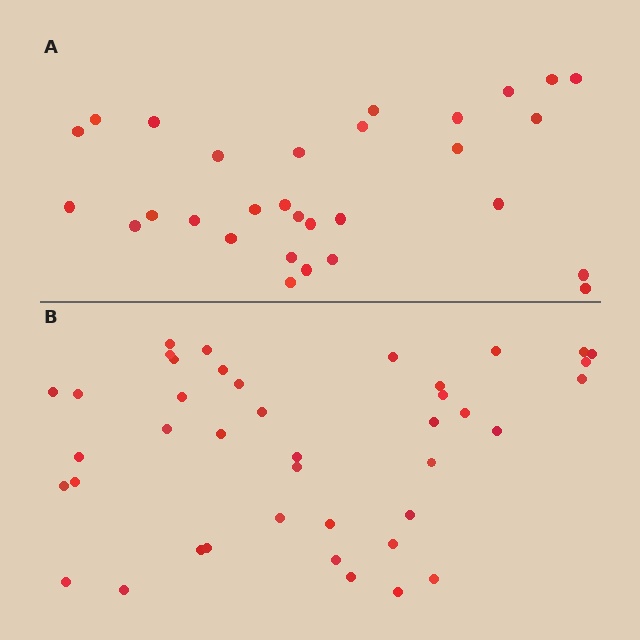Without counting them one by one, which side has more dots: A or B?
Region B (the bottom region) has more dots.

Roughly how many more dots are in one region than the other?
Region B has roughly 12 or so more dots than region A.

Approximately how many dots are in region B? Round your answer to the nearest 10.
About 40 dots. (The exact count is 41, which rounds to 40.)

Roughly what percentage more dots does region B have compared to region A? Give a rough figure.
About 35% more.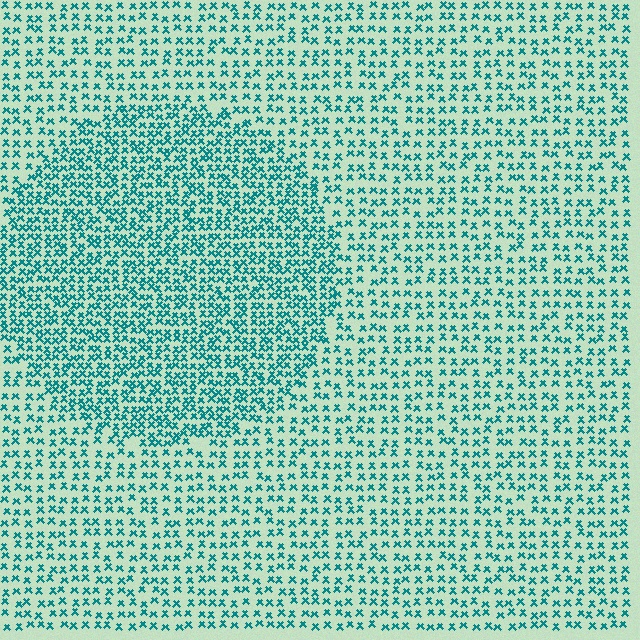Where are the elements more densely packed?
The elements are more densely packed inside the circle boundary.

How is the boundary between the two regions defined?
The boundary is defined by a change in element density (approximately 1.8x ratio). All elements are the same color, size, and shape.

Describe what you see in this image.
The image contains small teal elements arranged at two different densities. A circle-shaped region is visible where the elements are more densely packed than the surrounding area.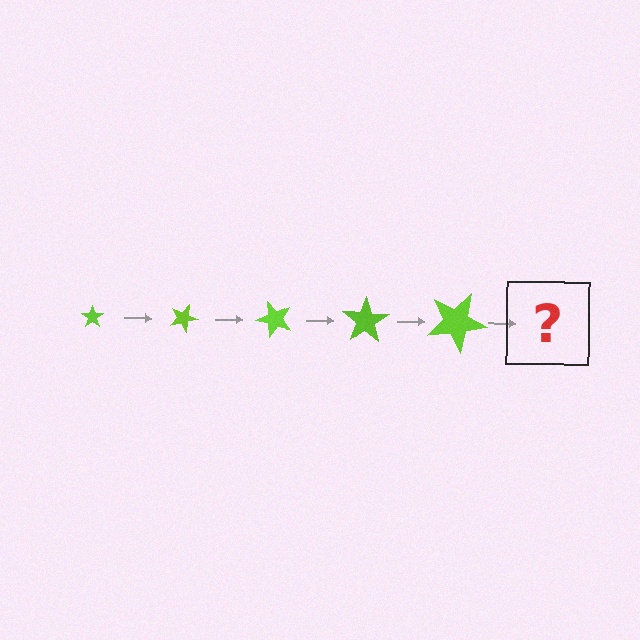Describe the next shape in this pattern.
It should be a star, larger than the previous one and rotated 125 degrees from the start.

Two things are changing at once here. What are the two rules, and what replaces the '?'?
The two rules are that the star grows larger each step and it rotates 25 degrees each step. The '?' should be a star, larger than the previous one and rotated 125 degrees from the start.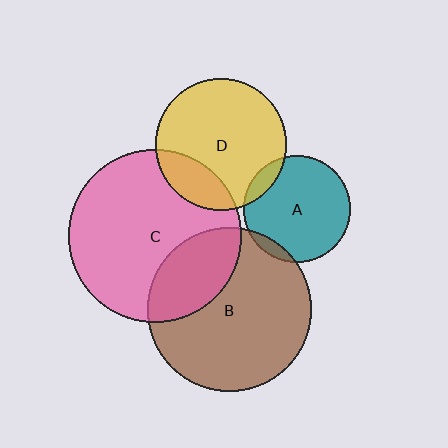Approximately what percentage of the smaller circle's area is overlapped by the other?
Approximately 30%.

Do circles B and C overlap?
Yes.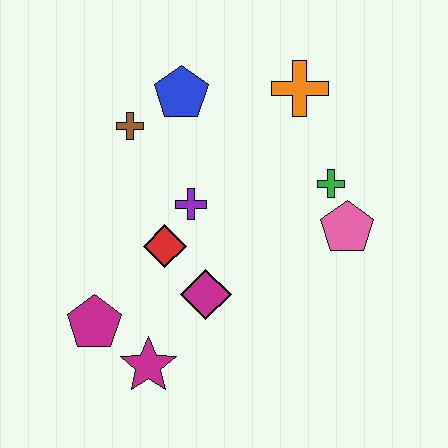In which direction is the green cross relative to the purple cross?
The green cross is to the right of the purple cross.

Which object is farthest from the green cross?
The magenta pentagon is farthest from the green cross.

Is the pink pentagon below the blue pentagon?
Yes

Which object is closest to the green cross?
The pink pentagon is closest to the green cross.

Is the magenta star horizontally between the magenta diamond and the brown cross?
Yes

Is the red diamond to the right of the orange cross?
No